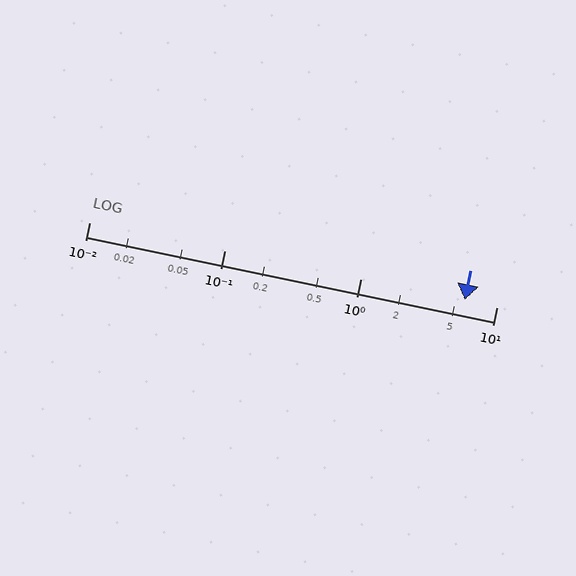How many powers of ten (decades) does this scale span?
The scale spans 3 decades, from 0.01 to 10.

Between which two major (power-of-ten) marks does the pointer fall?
The pointer is between 1 and 10.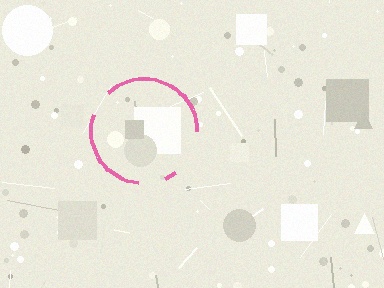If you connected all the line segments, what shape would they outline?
They would outline a circle.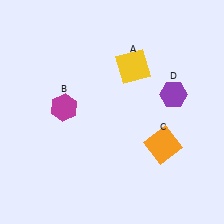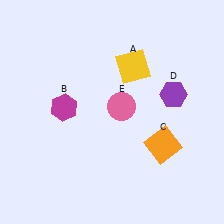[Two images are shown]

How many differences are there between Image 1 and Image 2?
There is 1 difference between the two images.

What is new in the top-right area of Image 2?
A pink circle (E) was added in the top-right area of Image 2.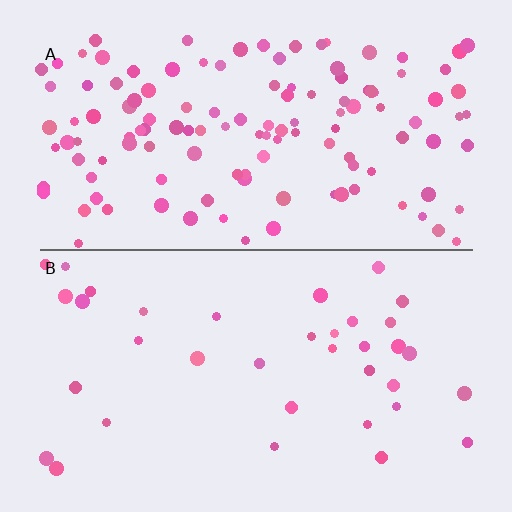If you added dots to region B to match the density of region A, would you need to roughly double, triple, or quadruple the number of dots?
Approximately triple.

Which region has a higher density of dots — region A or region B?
A (the top).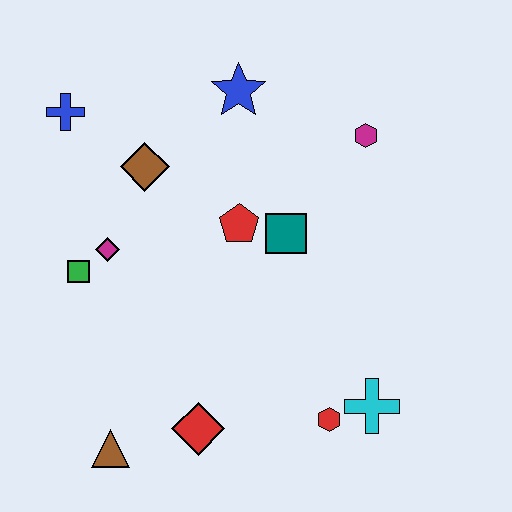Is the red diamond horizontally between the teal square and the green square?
Yes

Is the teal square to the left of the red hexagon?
Yes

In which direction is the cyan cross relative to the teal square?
The cyan cross is below the teal square.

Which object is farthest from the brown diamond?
The cyan cross is farthest from the brown diamond.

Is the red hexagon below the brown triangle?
No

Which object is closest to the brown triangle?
The red diamond is closest to the brown triangle.